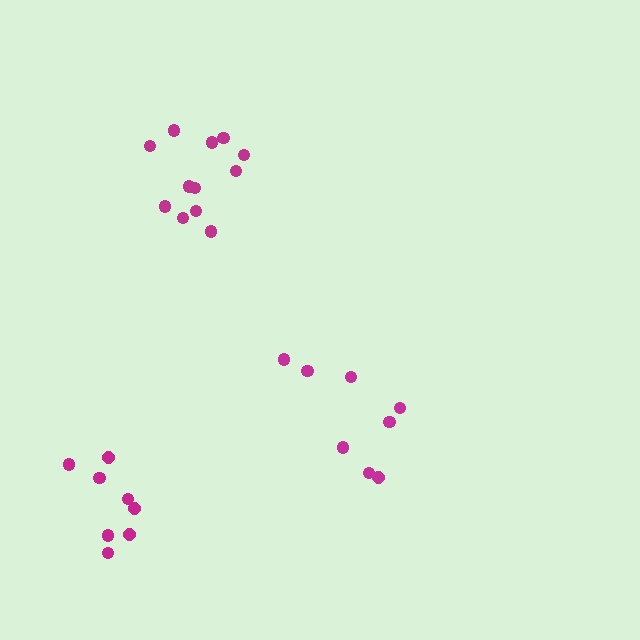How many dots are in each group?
Group 1: 8 dots, Group 2: 12 dots, Group 3: 8 dots (28 total).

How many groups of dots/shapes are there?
There are 3 groups.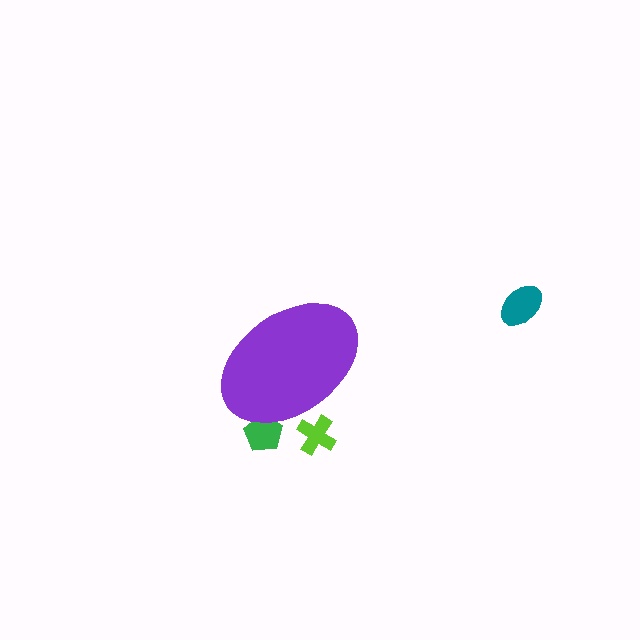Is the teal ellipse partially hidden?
No, the teal ellipse is fully visible.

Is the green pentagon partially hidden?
Yes, the green pentagon is partially hidden behind the purple ellipse.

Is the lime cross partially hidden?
Yes, the lime cross is partially hidden behind the purple ellipse.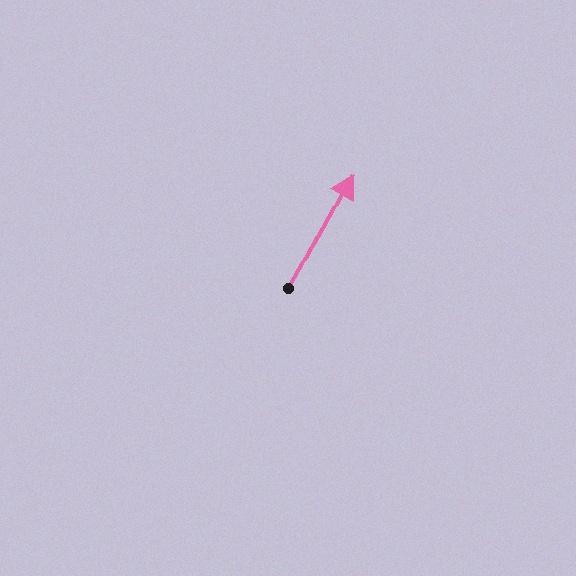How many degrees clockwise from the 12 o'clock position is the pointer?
Approximately 29 degrees.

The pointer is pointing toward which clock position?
Roughly 1 o'clock.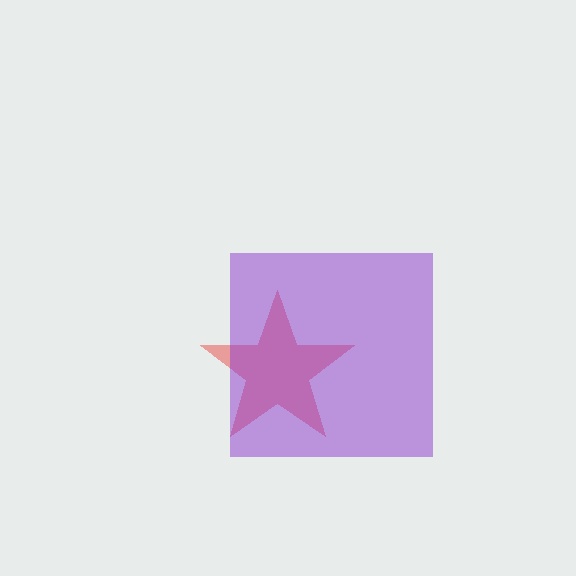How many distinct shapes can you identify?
There are 2 distinct shapes: a red star, a purple square.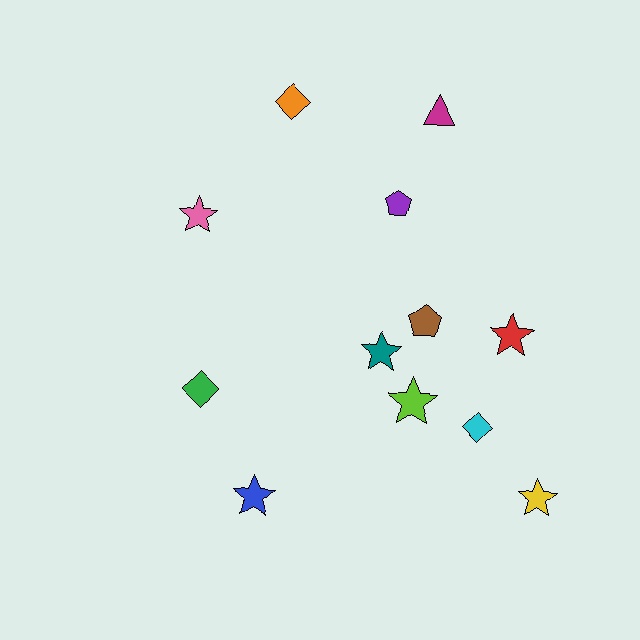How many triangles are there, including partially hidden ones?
There is 1 triangle.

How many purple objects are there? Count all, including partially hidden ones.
There is 1 purple object.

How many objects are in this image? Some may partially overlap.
There are 12 objects.